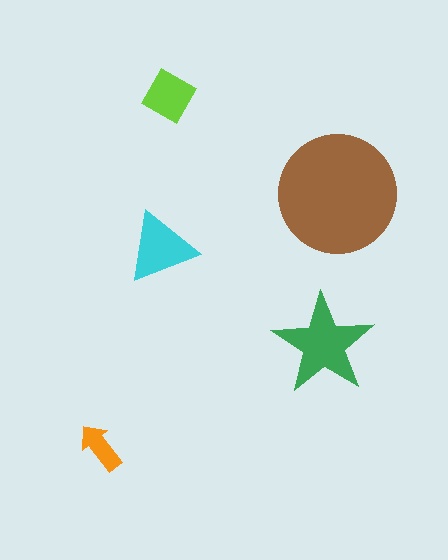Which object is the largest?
The brown circle.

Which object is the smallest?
The orange arrow.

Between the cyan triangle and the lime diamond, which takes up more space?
The cyan triangle.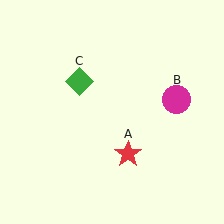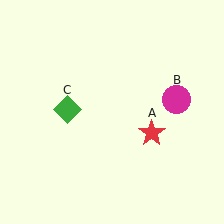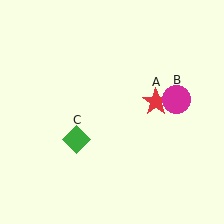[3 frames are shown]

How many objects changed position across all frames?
2 objects changed position: red star (object A), green diamond (object C).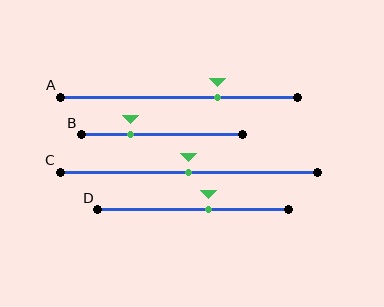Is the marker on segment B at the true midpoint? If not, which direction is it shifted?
No, the marker on segment B is shifted to the left by about 20% of the segment length.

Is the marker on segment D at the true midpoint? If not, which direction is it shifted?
No, the marker on segment D is shifted to the right by about 8% of the segment length.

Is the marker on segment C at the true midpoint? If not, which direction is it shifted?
Yes, the marker on segment C is at the true midpoint.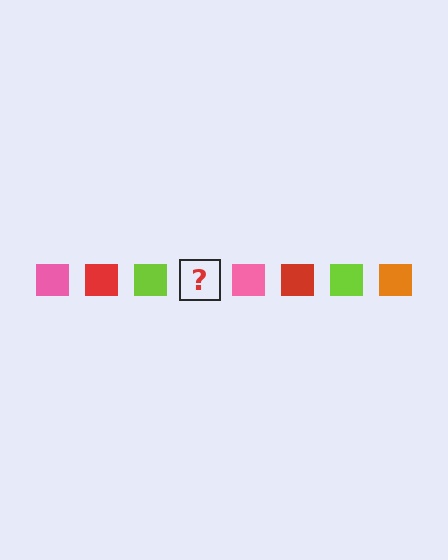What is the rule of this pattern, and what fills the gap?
The rule is that the pattern cycles through pink, red, lime, orange squares. The gap should be filled with an orange square.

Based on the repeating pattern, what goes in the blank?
The blank should be an orange square.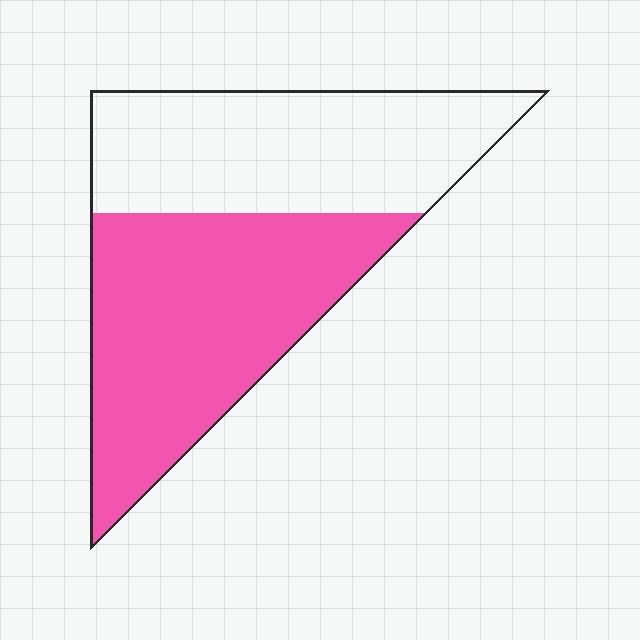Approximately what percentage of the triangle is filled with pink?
Approximately 55%.